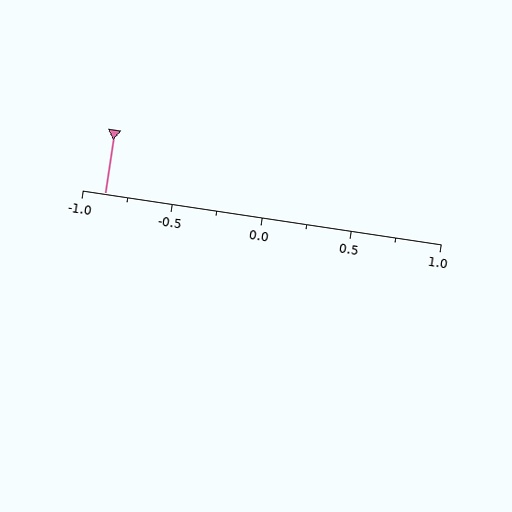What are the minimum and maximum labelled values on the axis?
The axis runs from -1.0 to 1.0.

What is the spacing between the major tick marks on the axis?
The major ticks are spaced 0.5 apart.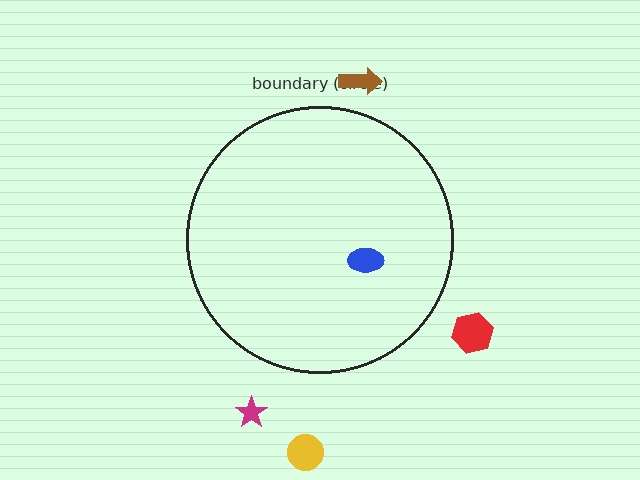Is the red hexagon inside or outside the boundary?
Outside.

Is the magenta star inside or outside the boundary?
Outside.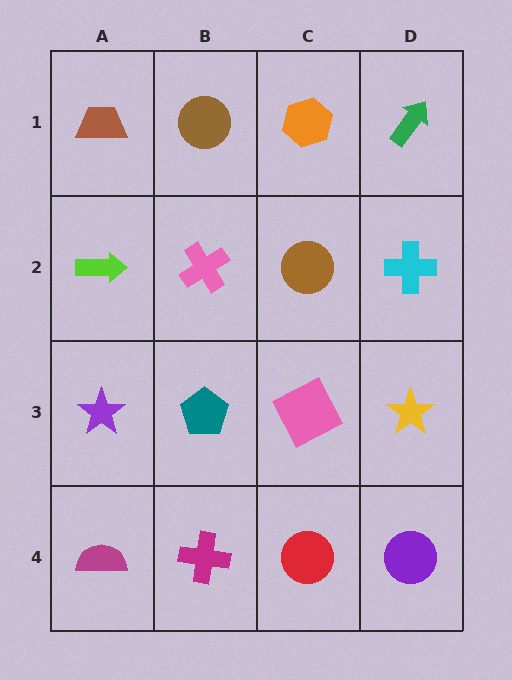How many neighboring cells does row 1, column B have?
3.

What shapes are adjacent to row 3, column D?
A cyan cross (row 2, column D), a purple circle (row 4, column D), a pink square (row 3, column C).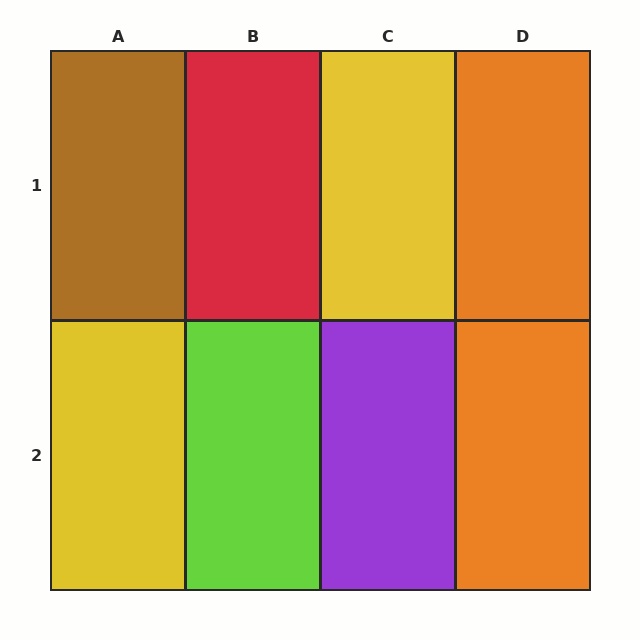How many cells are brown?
1 cell is brown.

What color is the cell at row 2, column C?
Purple.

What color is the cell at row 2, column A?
Yellow.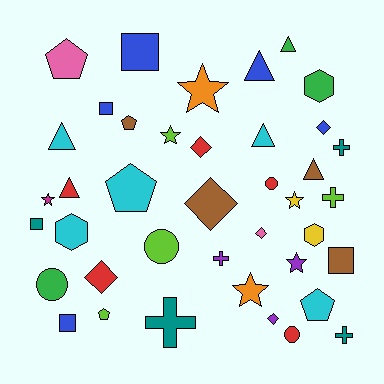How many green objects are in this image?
There are 3 green objects.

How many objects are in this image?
There are 40 objects.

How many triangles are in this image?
There are 6 triangles.